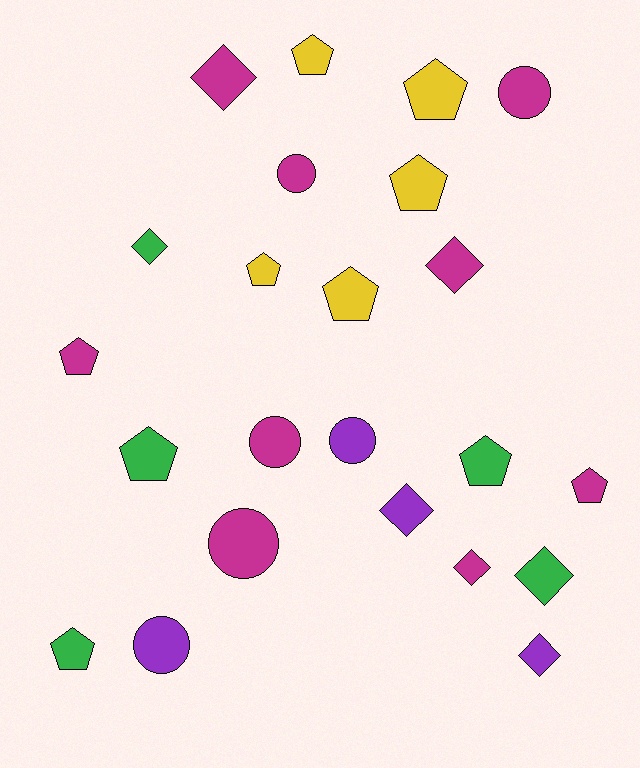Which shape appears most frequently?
Pentagon, with 10 objects.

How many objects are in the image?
There are 23 objects.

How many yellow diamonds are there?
There are no yellow diamonds.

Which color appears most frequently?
Magenta, with 9 objects.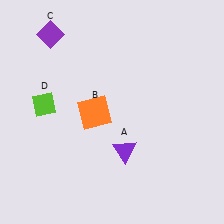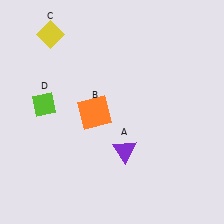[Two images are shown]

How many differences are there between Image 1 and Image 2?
There is 1 difference between the two images.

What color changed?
The diamond (C) changed from purple in Image 1 to yellow in Image 2.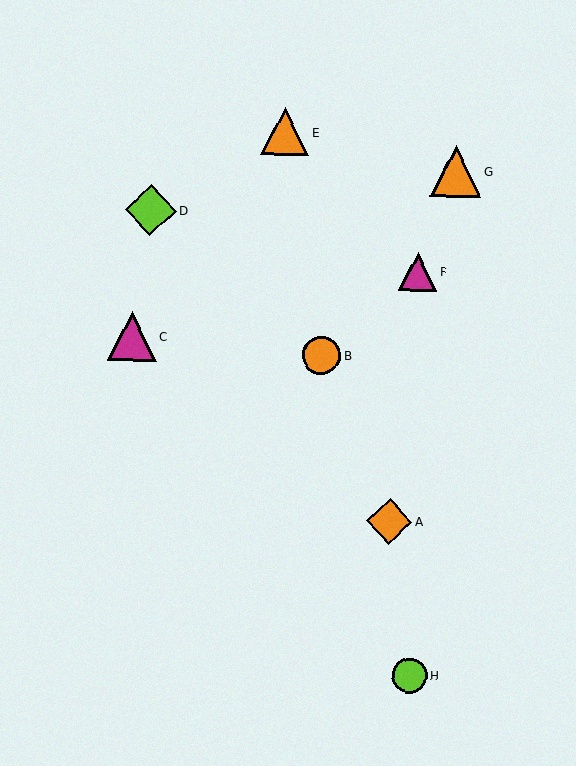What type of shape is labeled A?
Shape A is an orange diamond.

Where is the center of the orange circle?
The center of the orange circle is at (322, 355).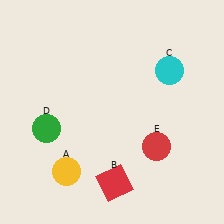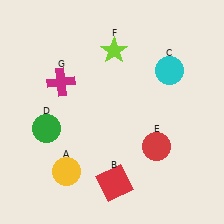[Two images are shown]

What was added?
A lime star (F), a magenta cross (G) were added in Image 2.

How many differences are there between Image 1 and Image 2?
There are 2 differences between the two images.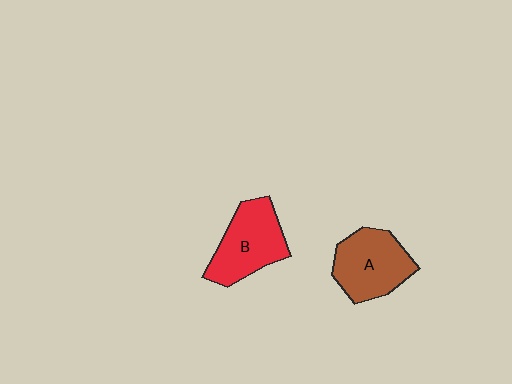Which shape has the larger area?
Shape B (red).